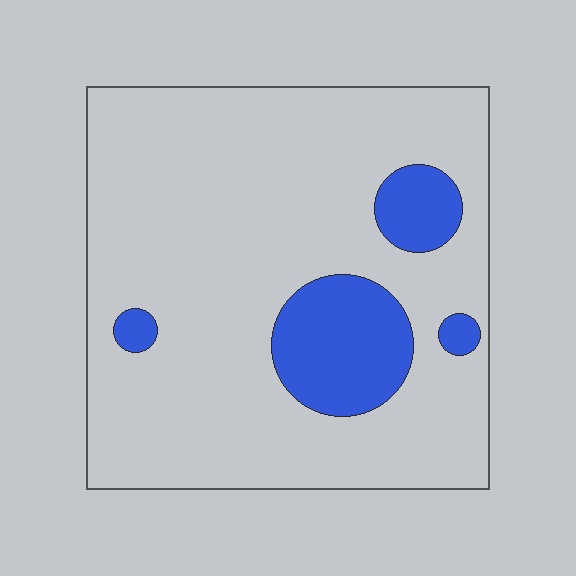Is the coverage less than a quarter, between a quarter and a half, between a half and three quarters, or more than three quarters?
Less than a quarter.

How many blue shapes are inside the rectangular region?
4.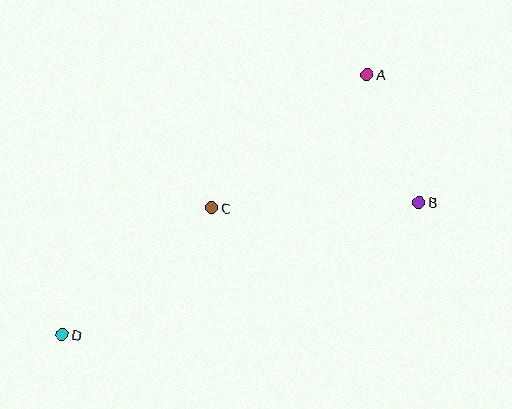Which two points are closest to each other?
Points A and B are closest to each other.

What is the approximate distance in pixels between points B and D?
The distance between B and D is approximately 381 pixels.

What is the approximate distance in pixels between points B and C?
The distance between B and C is approximately 207 pixels.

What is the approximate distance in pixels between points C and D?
The distance between C and D is approximately 196 pixels.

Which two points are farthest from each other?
Points A and D are farthest from each other.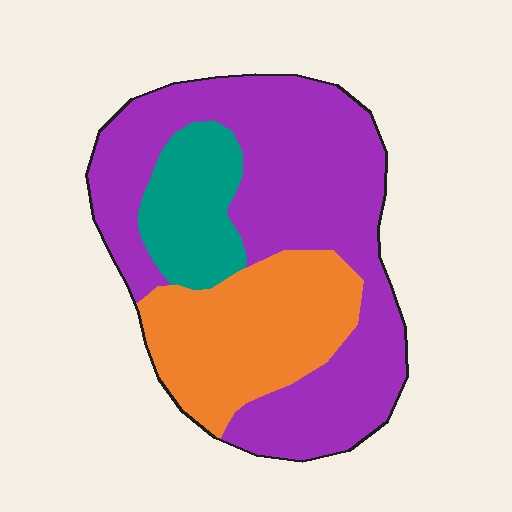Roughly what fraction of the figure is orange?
Orange covers roughly 25% of the figure.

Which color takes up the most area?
Purple, at roughly 60%.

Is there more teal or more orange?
Orange.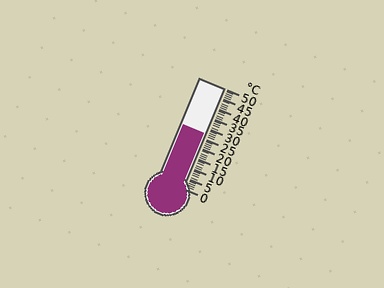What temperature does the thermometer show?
The thermometer shows approximately 27°C.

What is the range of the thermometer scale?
The thermometer scale ranges from 0°C to 50°C.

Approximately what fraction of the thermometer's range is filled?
The thermometer is filled to approximately 55% of its range.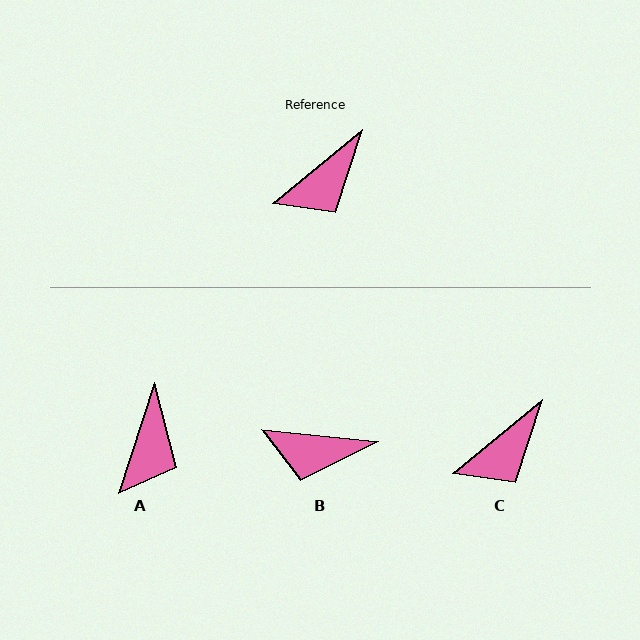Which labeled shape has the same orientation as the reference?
C.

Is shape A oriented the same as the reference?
No, it is off by about 33 degrees.